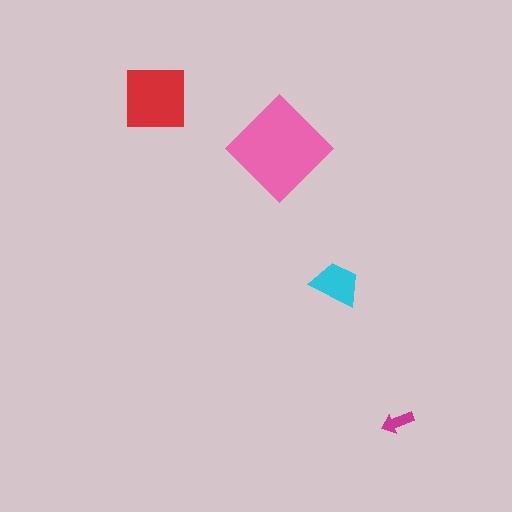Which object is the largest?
The pink diamond.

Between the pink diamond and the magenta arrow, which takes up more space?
The pink diamond.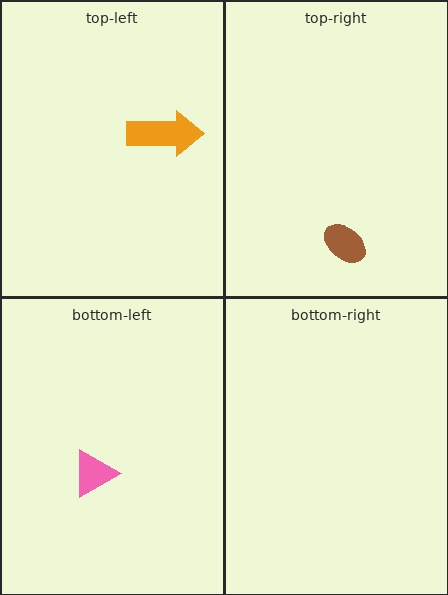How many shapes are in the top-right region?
1.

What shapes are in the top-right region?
The brown ellipse.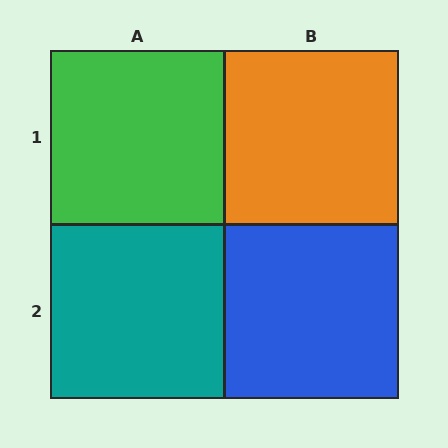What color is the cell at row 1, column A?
Green.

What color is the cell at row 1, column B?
Orange.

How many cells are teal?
1 cell is teal.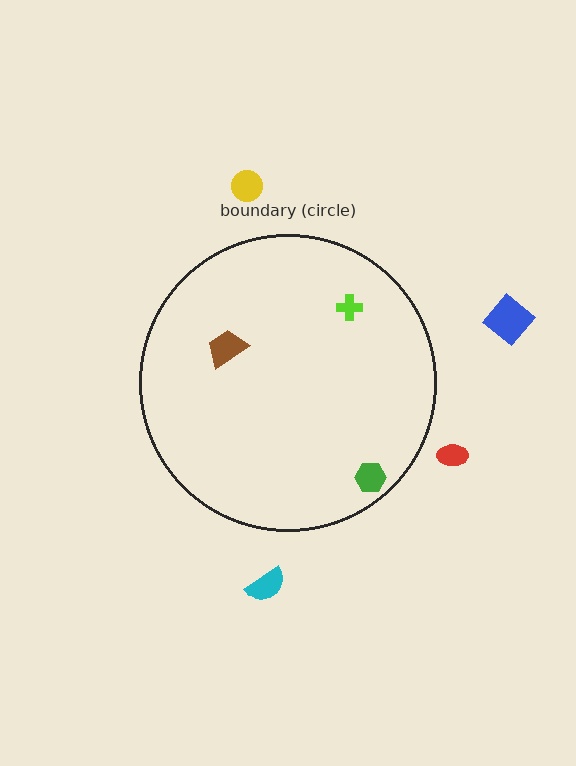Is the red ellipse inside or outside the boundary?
Outside.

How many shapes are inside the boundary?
3 inside, 4 outside.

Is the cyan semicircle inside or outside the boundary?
Outside.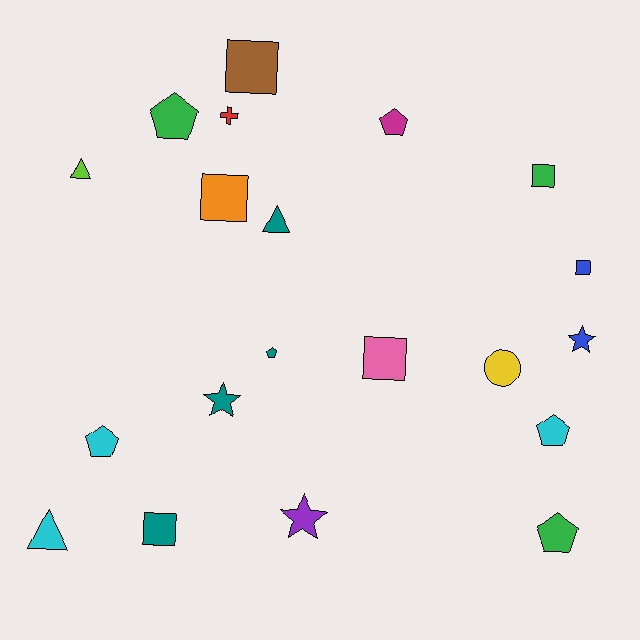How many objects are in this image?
There are 20 objects.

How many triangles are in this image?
There are 3 triangles.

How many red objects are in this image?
There is 1 red object.